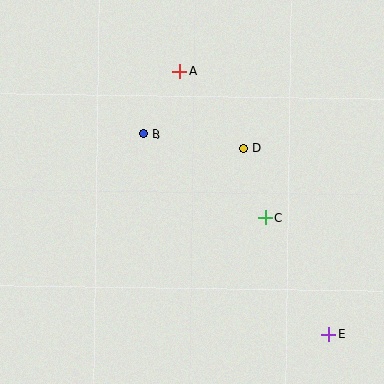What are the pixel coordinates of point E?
Point E is at (329, 334).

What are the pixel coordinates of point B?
Point B is at (143, 134).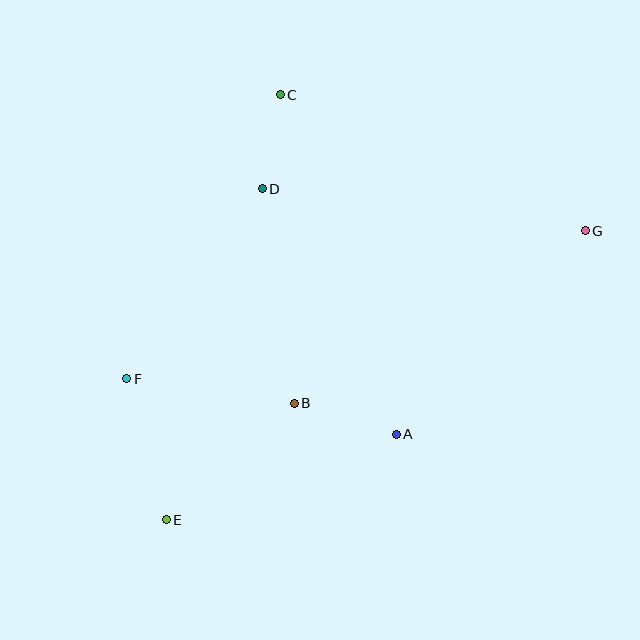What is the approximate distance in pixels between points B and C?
The distance between B and C is approximately 309 pixels.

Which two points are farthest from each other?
Points E and G are farthest from each other.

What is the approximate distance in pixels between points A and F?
The distance between A and F is approximately 276 pixels.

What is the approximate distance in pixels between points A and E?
The distance between A and E is approximately 246 pixels.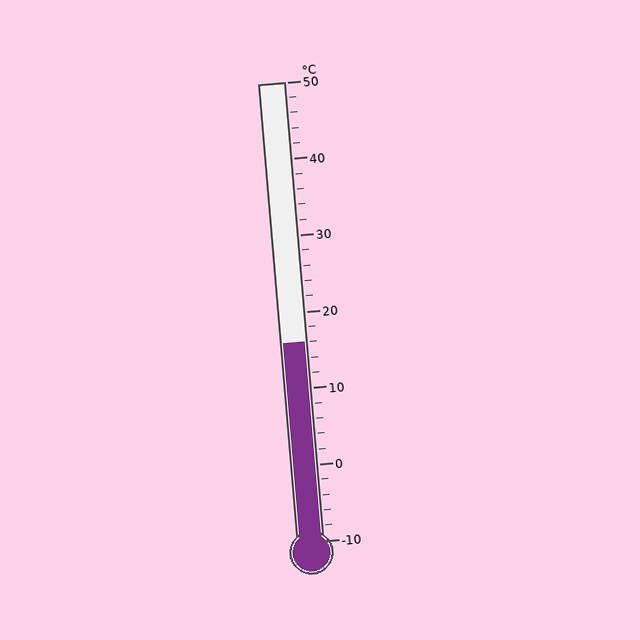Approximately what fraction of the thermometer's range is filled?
The thermometer is filled to approximately 45% of its range.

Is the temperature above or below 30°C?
The temperature is below 30°C.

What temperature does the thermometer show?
The thermometer shows approximately 16°C.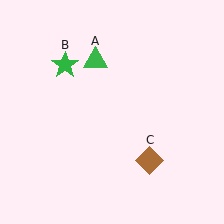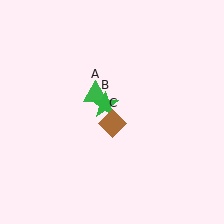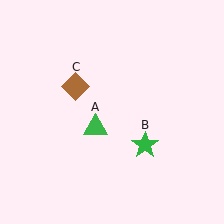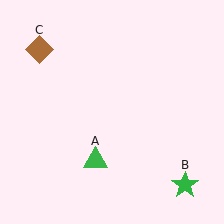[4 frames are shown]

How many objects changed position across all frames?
3 objects changed position: green triangle (object A), green star (object B), brown diamond (object C).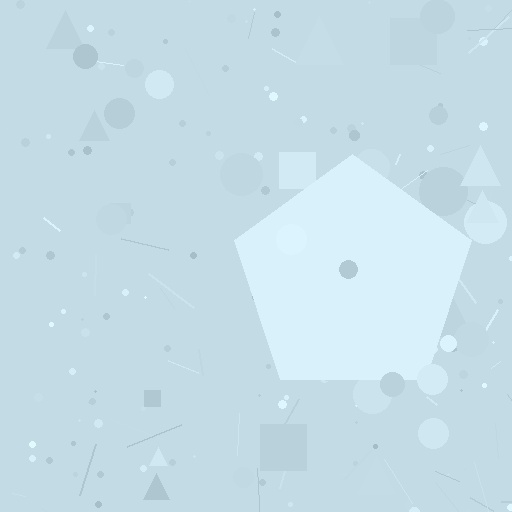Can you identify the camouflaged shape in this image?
The camouflaged shape is a pentagon.